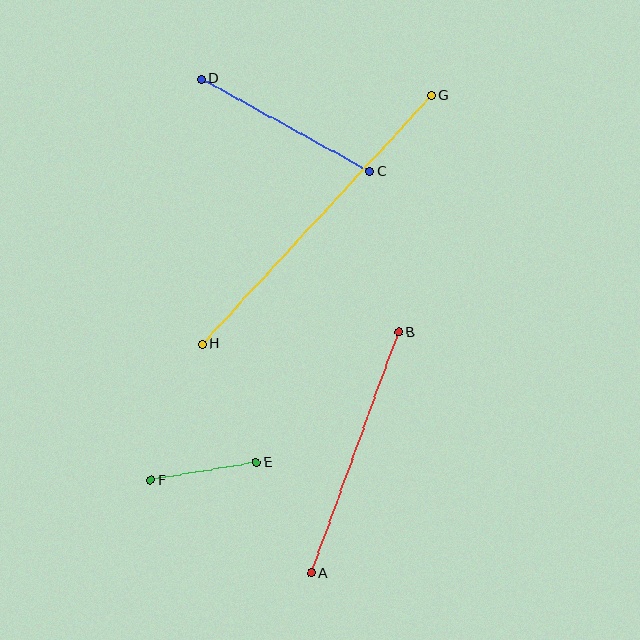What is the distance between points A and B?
The distance is approximately 256 pixels.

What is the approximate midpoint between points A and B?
The midpoint is at approximately (355, 453) pixels.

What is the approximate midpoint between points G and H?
The midpoint is at approximately (317, 220) pixels.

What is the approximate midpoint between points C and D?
The midpoint is at approximately (286, 125) pixels.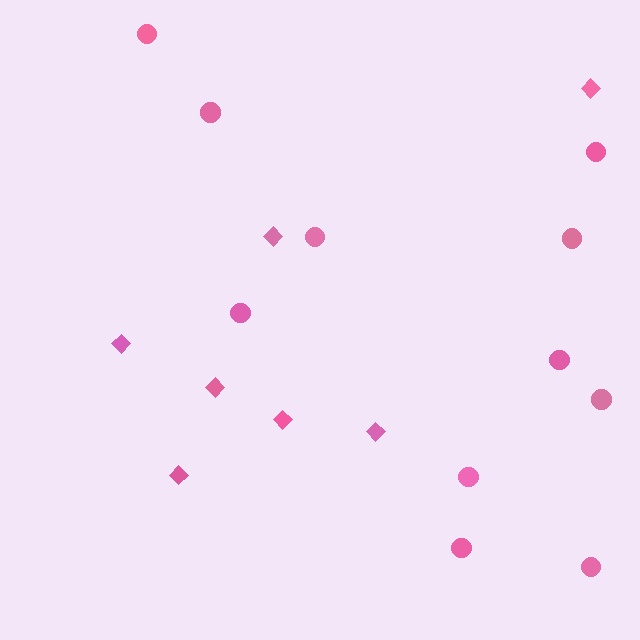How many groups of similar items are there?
There are 2 groups: one group of circles (11) and one group of diamonds (7).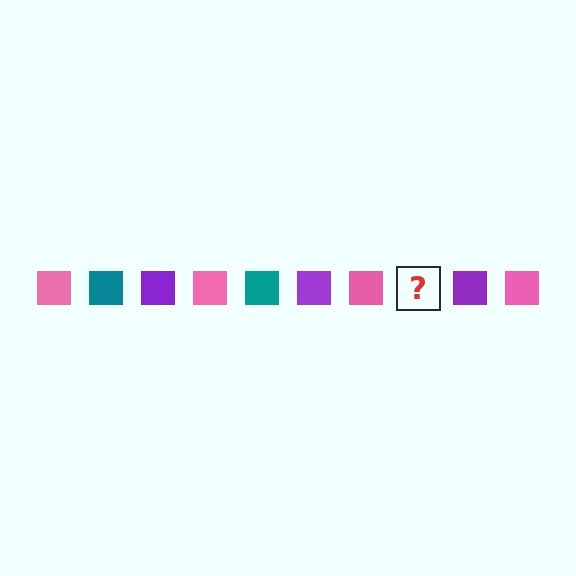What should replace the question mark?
The question mark should be replaced with a teal square.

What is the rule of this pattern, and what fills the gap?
The rule is that the pattern cycles through pink, teal, purple squares. The gap should be filled with a teal square.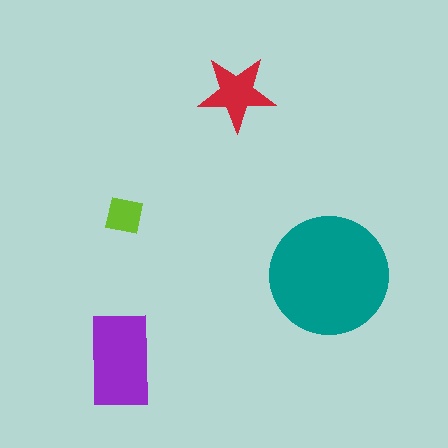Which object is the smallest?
The lime square.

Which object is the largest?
The teal circle.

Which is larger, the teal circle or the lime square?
The teal circle.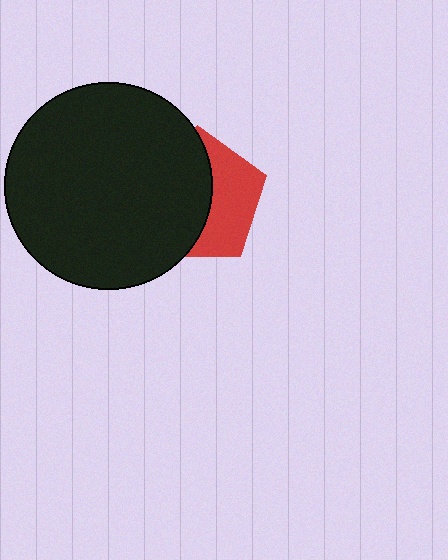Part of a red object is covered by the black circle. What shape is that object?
It is a pentagon.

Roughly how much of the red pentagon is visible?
A small part of it is visible (roughly 42%).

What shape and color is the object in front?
The object in front is a black circle.